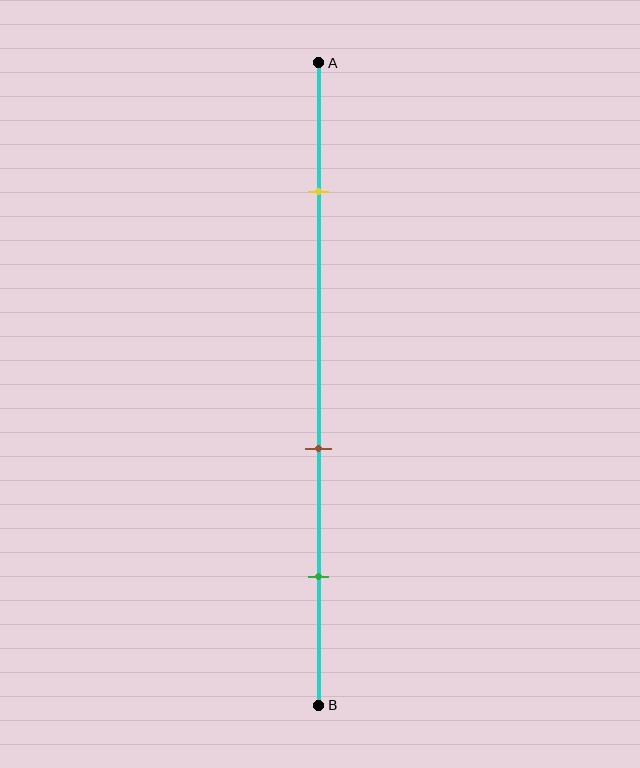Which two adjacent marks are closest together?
The brown and green marks are the closest adjacent pair.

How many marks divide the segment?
There are 3 marks dividing the segment.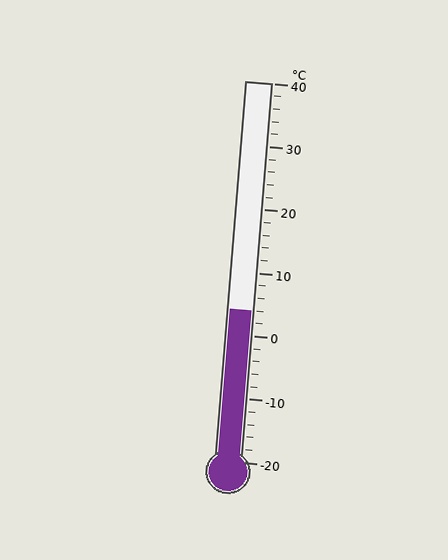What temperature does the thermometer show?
The thermometer shows approximately 4°C.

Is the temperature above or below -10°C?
The temperature is above -10°C.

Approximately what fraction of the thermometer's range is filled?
The thermometer is filled to approximately 40% of its range.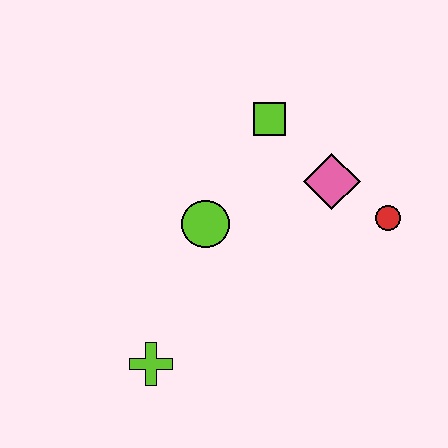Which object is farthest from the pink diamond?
The lime cross is farthest from the pink diamond.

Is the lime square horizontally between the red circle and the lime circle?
Yes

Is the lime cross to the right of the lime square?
No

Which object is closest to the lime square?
The pink diamond is closest to the lime square.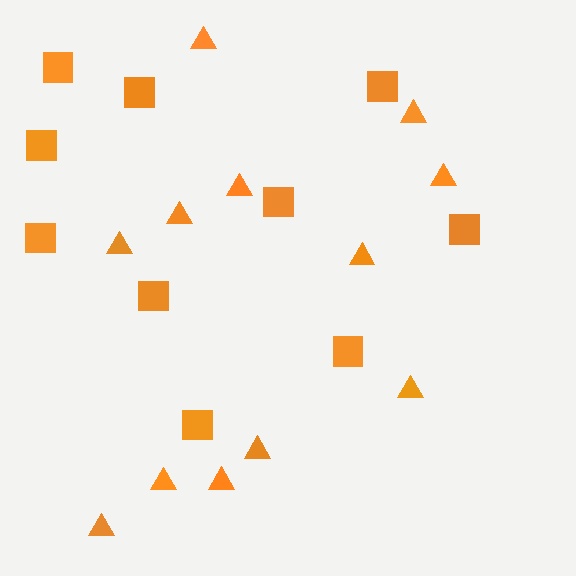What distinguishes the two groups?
There are 2 groups: one group of squares (10) and one group of triangles (12).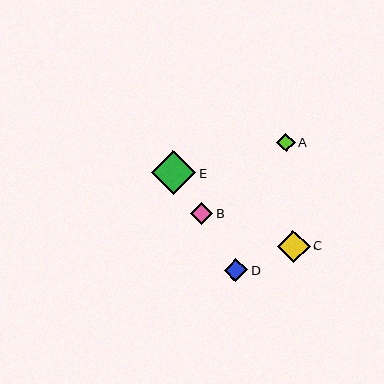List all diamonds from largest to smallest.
From largest to smallest: E, C, D, B, A.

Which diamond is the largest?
Diamond E is the largest with a size of approximately 44 pixels.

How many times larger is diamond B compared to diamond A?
Diamond B is approximately 1.2 times the size of diamond A.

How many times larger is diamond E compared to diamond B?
Diamond E is approximately 1.9 times the size of diamond B.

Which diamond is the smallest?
Diamond A is the smallest with a size of approximately 18 pixels.